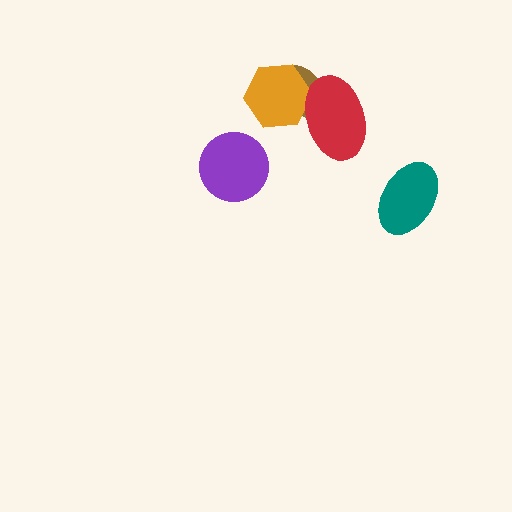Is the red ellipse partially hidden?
No, no other shape covers it.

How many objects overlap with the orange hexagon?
2 objects overlap with the orange hexagon.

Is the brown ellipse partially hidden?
Yes, it is partially covered by another shape.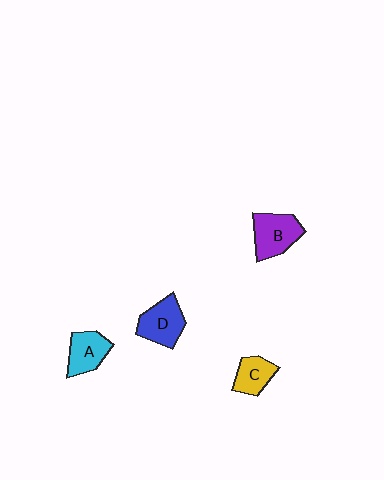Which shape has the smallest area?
Shape C (yellow).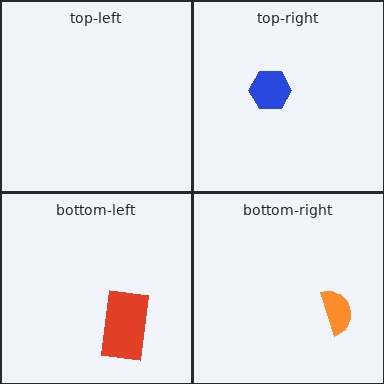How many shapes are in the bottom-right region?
1.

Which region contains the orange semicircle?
The bottom-right region.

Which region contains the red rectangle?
The bottom-left region.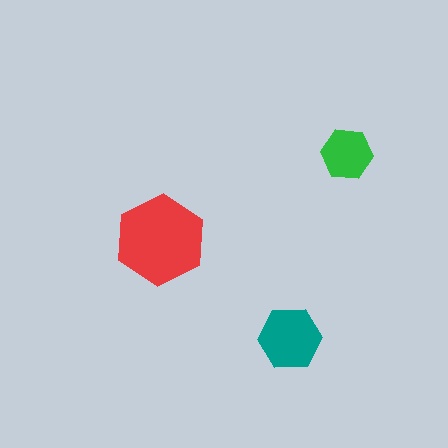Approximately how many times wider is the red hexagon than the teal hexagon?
About 1.5 times wider.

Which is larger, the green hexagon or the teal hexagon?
The teal one.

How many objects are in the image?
There are 3 objects in the image.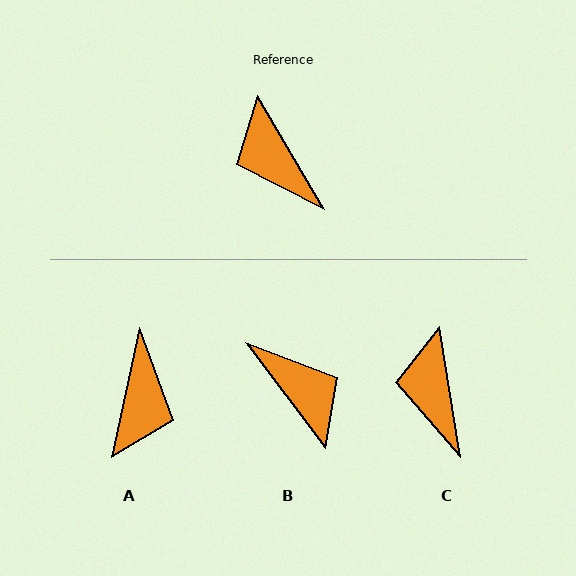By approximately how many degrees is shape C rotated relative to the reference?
Approximately 21 degrees clockwise.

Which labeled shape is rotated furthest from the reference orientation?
B, about 173 degrees away.